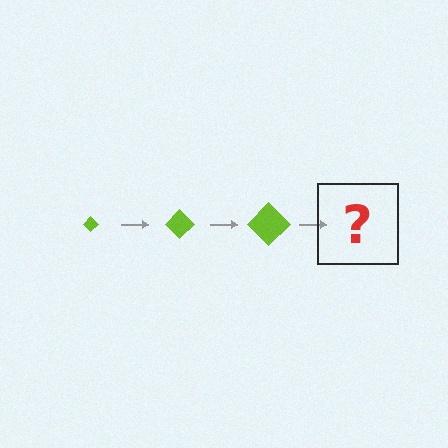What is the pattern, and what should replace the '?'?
The pattern is that the diamond gets progressively larger each step. The '?' should be a lime diamond, larger than the previous one.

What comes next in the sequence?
The next element should be a lime diamond, larger than the previous one.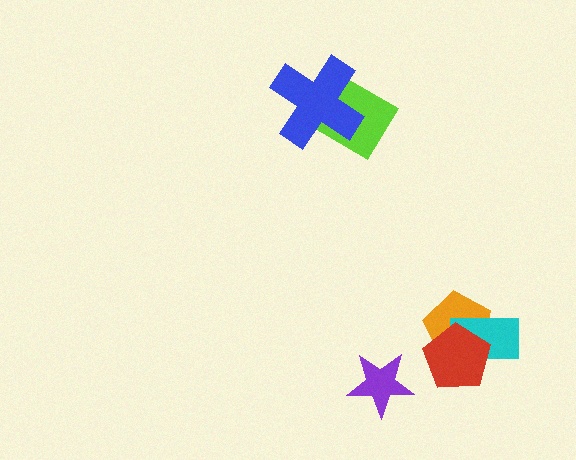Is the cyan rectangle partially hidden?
Yes, it is partially covered by another shape.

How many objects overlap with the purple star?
0 objects overlap with the purple star.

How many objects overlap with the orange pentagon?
2 objects overlap with the orange pentagon.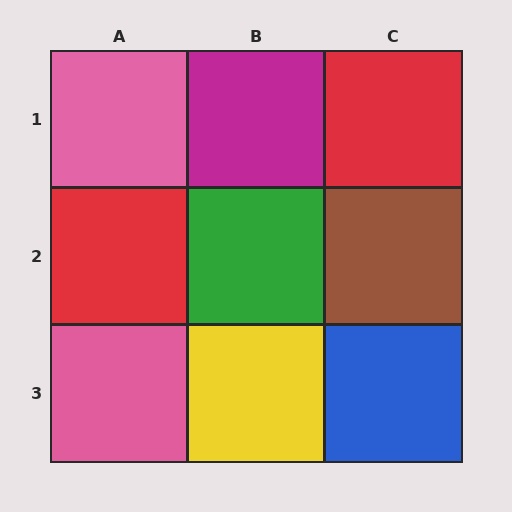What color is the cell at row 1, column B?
Magenta.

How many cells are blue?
1 cell is blue.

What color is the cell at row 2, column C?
Brown.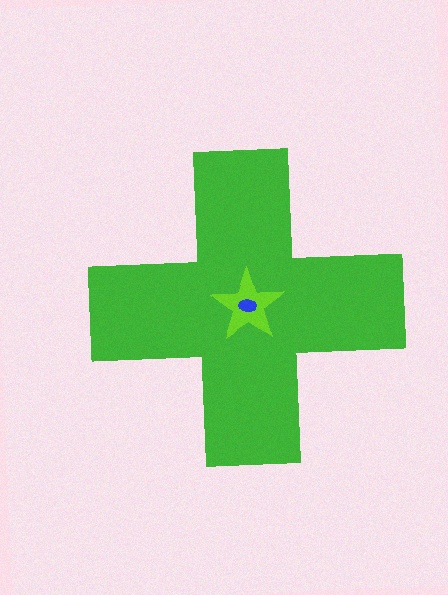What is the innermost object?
The blue ellipse.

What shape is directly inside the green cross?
The lime star.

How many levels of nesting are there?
3.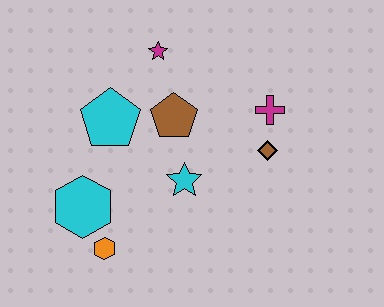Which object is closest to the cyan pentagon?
The brown pentagon is closest to the cyan pentagon.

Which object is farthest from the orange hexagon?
The magenta cross is farthest from the orange hexagon.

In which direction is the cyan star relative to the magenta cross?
The cyan star is to the left of the magenta cross.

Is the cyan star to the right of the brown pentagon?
Yes